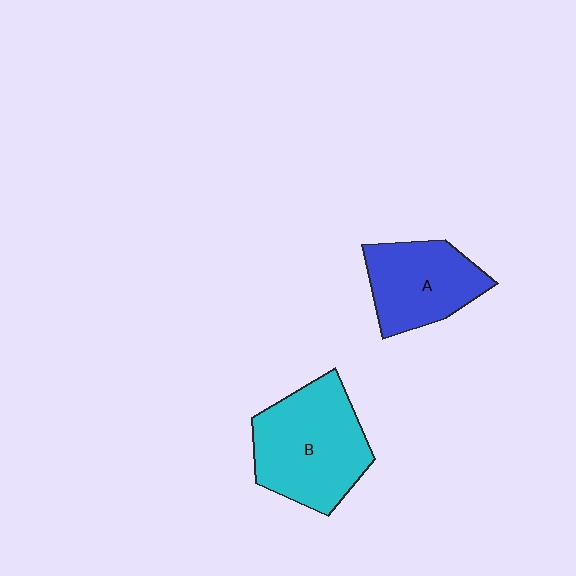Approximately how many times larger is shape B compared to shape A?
Approximately 1.4 times.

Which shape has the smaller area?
Shape A (blue).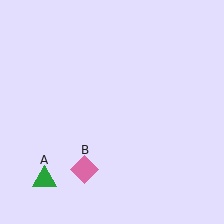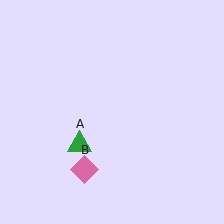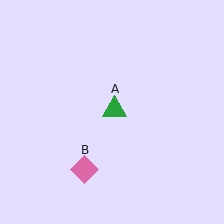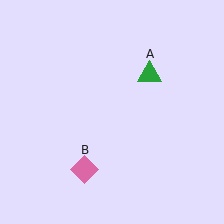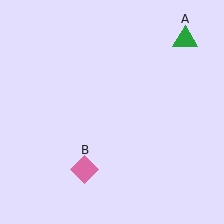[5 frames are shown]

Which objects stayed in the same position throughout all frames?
Pink diamond (object B) remained stationary.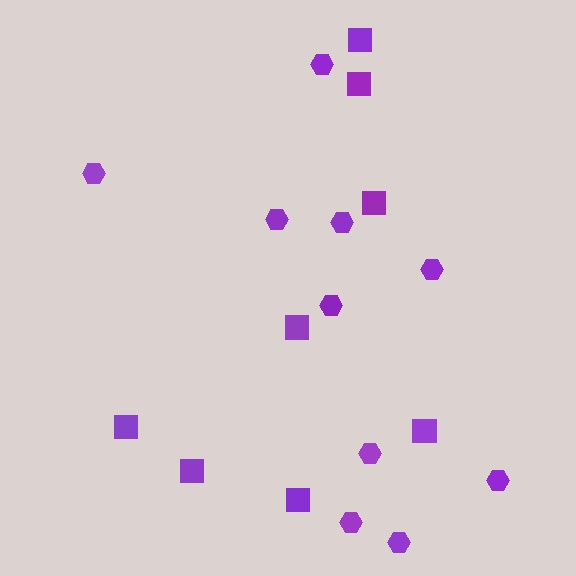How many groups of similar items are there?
There are 2 groups: one group of squares (8) and one group of hexagons (10).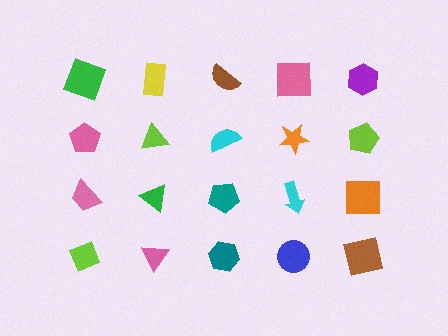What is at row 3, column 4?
A cyan arrow.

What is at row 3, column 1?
A pink trapezoid.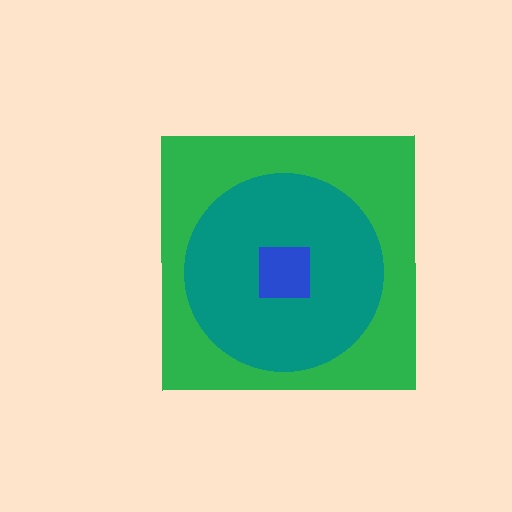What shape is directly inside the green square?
The teal circle.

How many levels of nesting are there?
3.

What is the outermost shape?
The green square.